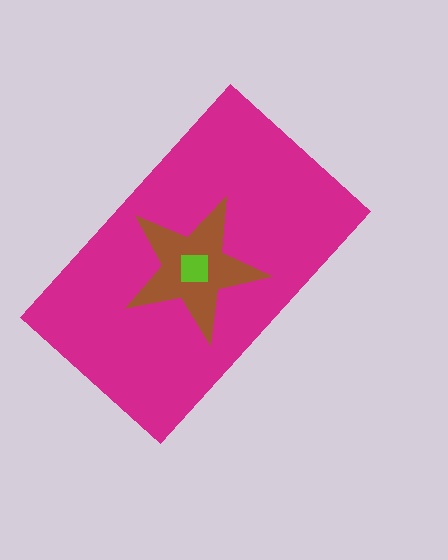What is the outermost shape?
The magenta rectangle.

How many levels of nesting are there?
3.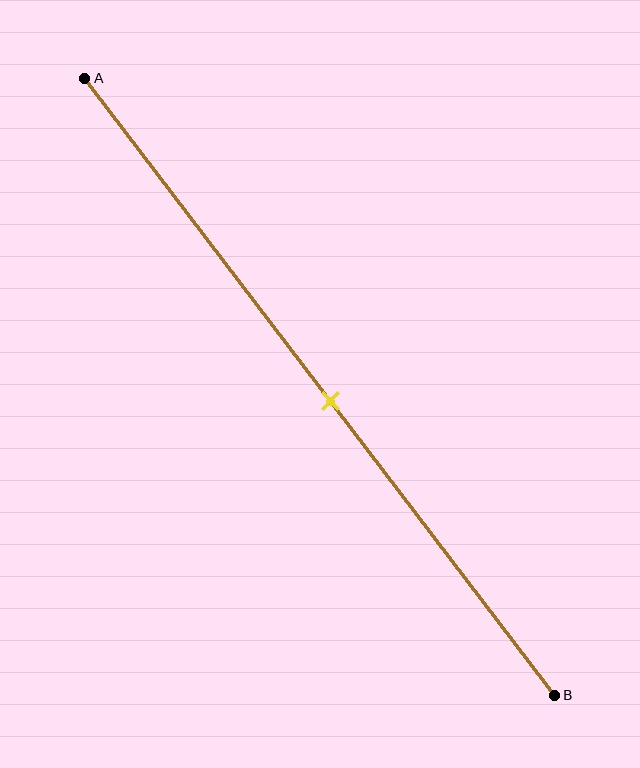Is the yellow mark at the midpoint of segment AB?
Yes, the mark is approximately at the midpoint.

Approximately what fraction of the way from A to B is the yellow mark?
The yellow mark is approximately 50% of the way from A to B.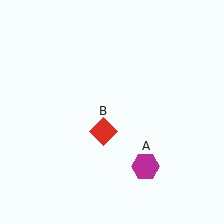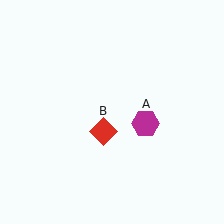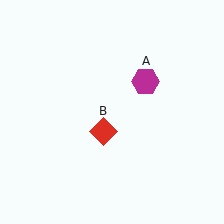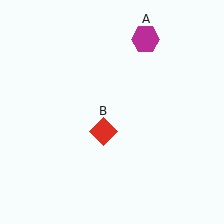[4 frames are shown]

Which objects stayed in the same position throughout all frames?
Red diamond (object B) remained stationary.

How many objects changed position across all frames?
1 object changed position: magenta hexagon (object A).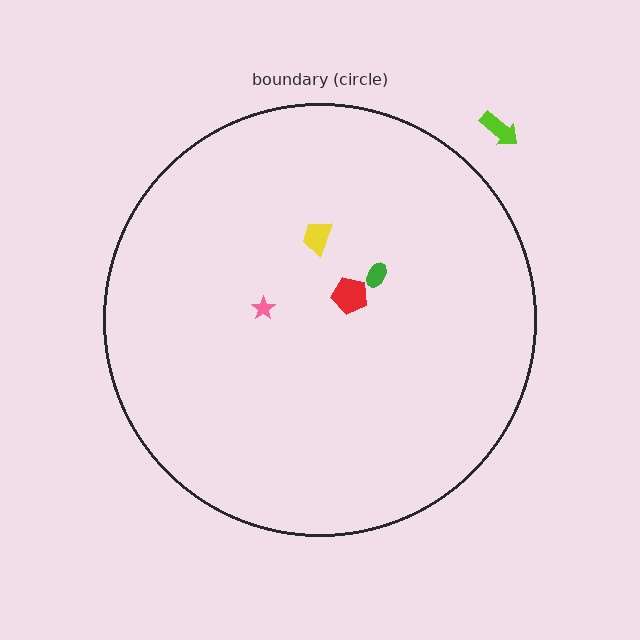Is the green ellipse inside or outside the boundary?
Inside.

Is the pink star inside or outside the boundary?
Inside.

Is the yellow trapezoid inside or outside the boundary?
Inside.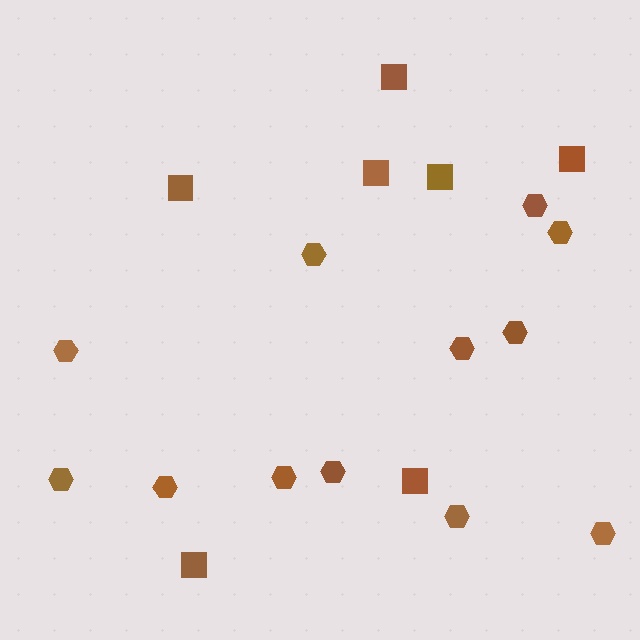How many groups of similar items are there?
There are 2 groups: one group of hexagons (12) and one group of squares (7).